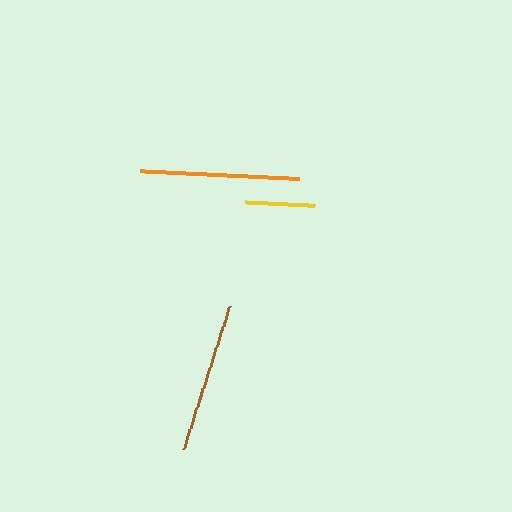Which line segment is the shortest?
The yellow line is the shortest at approximately 70 pixels.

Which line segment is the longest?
The orange line is the longest at approximately 159 pixels.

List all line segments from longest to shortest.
From longest to shortest: orange, brown, yellow.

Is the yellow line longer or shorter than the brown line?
The brown line is longer than the yellow line.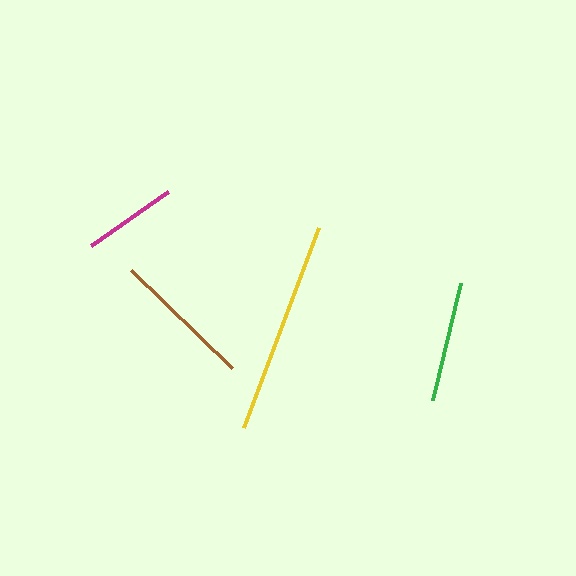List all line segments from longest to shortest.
From longest to shortest: yellow, brown, green, magenta.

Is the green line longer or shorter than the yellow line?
The yellow line is longer than the green line.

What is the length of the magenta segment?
The magenta segment is approximately 94 pixels long.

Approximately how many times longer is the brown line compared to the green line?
The brown line is approximately 1.2 times the length of the green line.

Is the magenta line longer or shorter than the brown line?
The brown line is longer than the magenta line.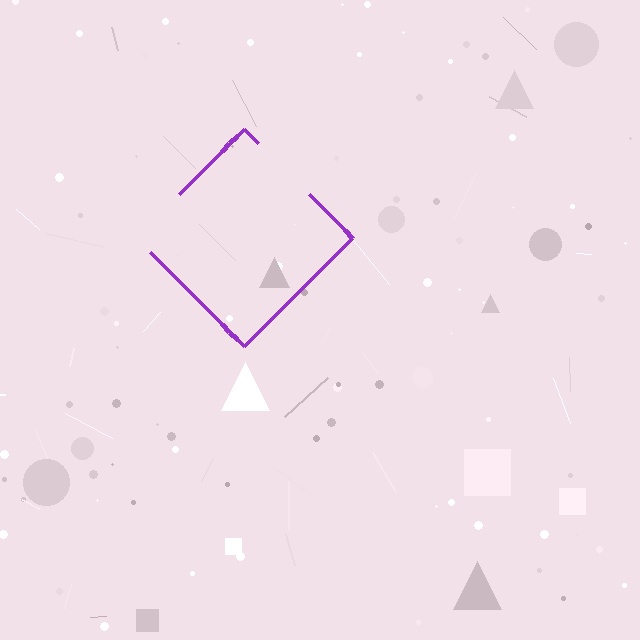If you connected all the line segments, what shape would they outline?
They would outline a diamond.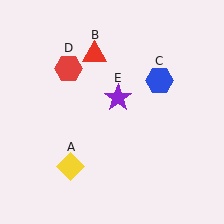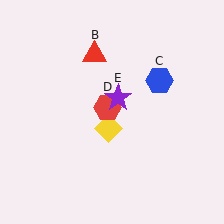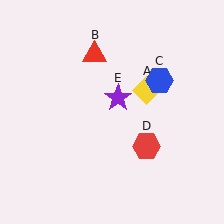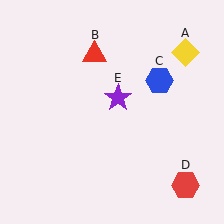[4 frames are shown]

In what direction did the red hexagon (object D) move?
The red hexagon (object D) moved down and to the right.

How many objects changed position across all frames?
2 objects changed position: yellow diamond (object A), red hexagon (object D).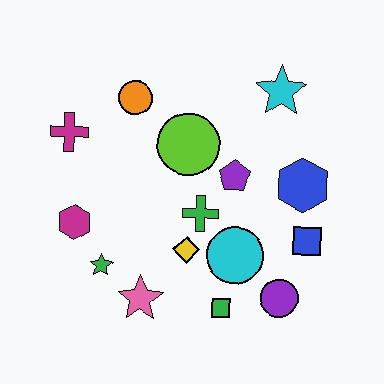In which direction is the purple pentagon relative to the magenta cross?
The purple pentagon is to the right of the magenta cross.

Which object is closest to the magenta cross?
The orange circle is closest to the magenta cross.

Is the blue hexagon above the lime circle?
No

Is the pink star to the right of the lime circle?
No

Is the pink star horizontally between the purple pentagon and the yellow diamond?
No